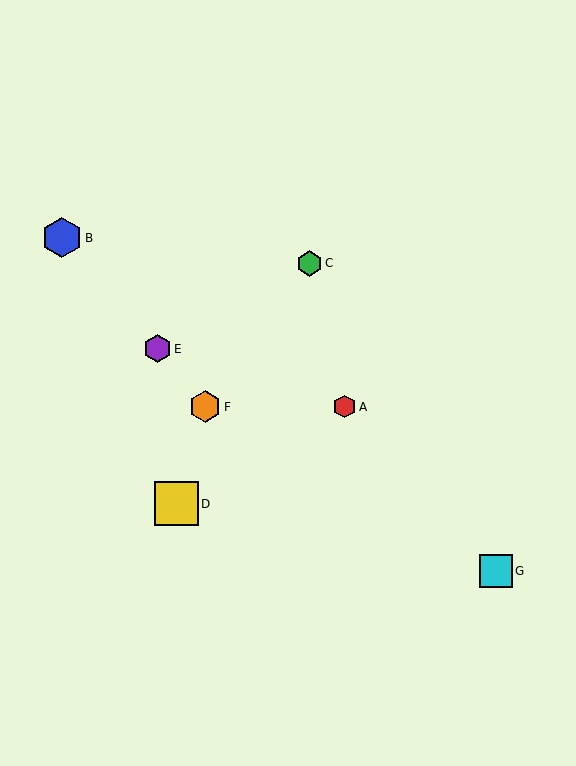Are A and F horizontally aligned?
Yes, both are at y≈407.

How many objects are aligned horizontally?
2 objects (A, F) are aligned horizontally.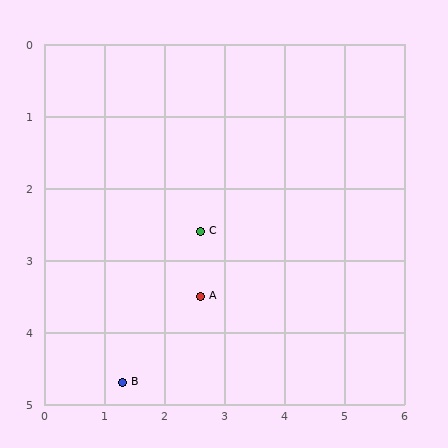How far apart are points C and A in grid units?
Points C and A are about 0.9 grid units apart.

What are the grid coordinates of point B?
Point B is at approximately (1.3, 4.7).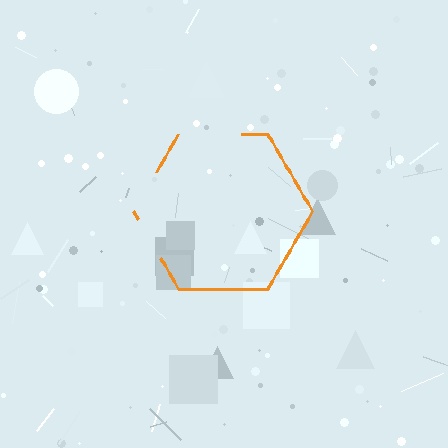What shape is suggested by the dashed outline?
The dashed outline suggests a hexagon.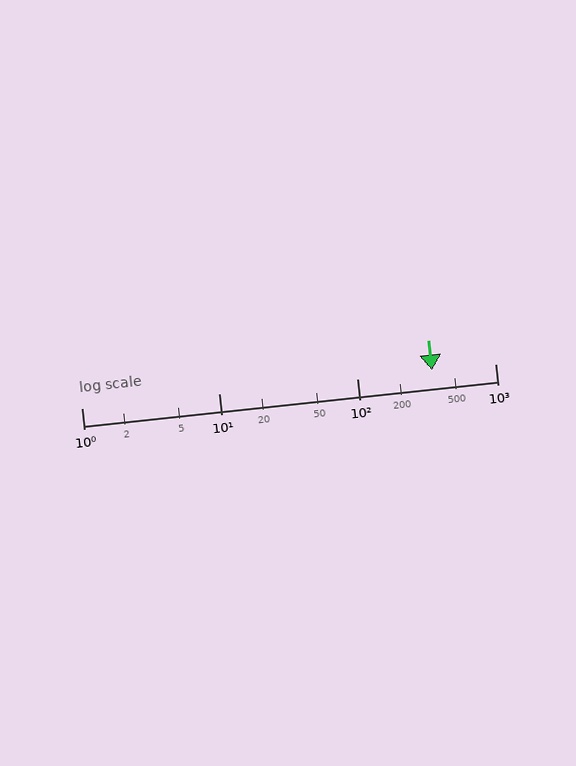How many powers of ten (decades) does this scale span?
The scale spans 3 decades, from 1 to 1000.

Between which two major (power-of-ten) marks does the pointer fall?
The pointer is between 100 and 1000.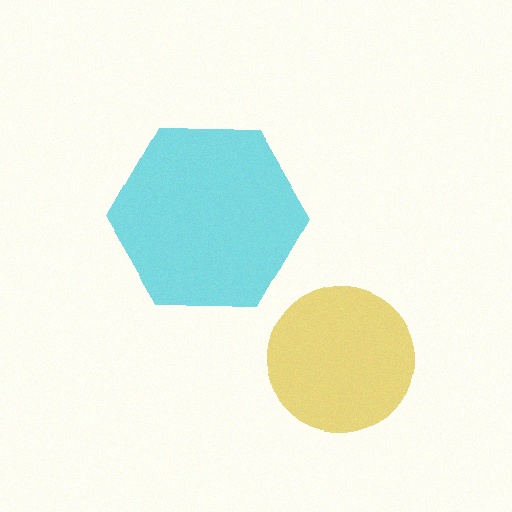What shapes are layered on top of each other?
The layered shapes are: a cyan hexagon, a yellow circle.